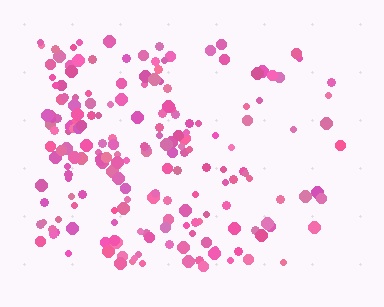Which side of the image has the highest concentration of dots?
The left.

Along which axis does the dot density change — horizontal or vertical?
Horizontal.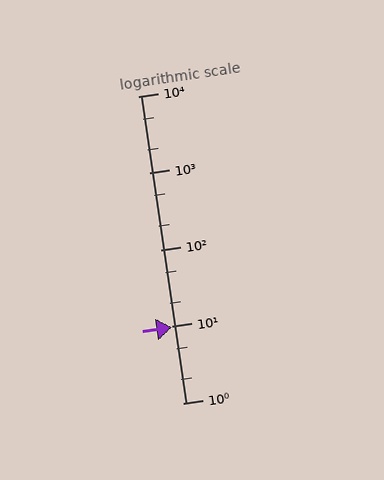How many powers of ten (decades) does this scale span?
The scale spans 4 decades, from 1 to 10000.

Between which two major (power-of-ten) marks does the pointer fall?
The pointer is between 1 and 10.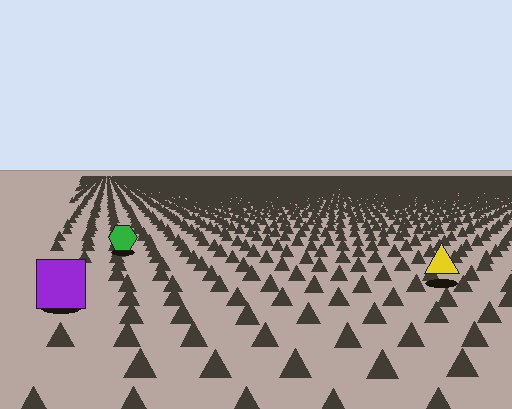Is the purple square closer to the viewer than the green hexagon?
Yes. The purple square is closer — you can tell from the texture gradient: the ground texture is coarser near it.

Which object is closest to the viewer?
The purple square is closest. The texture marks near it are larger and more spread out.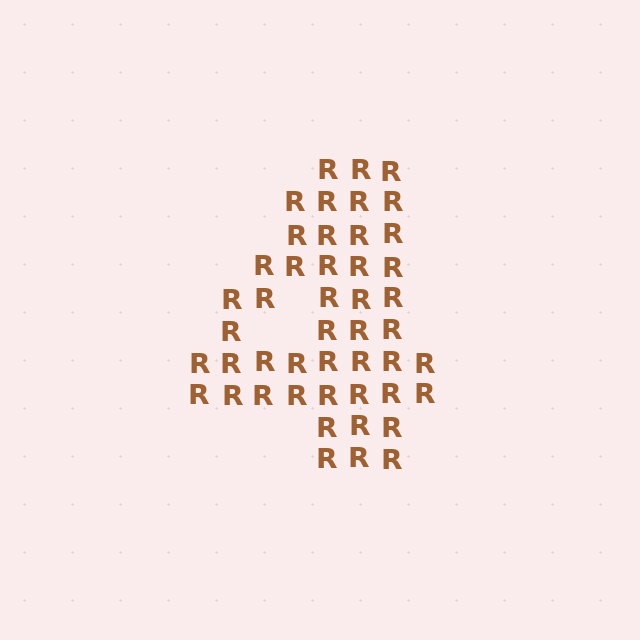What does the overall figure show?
The overall figure shows the digit 4.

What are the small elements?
The small elements are letter R's.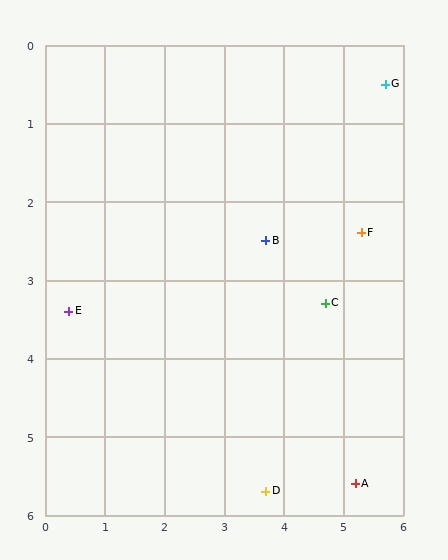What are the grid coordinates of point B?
Point B is at approximately (3.7, 2.5).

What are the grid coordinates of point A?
Point A is at approximately (5.2, 5.6).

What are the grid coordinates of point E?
Point E is at approximately (0.4, 3.4).